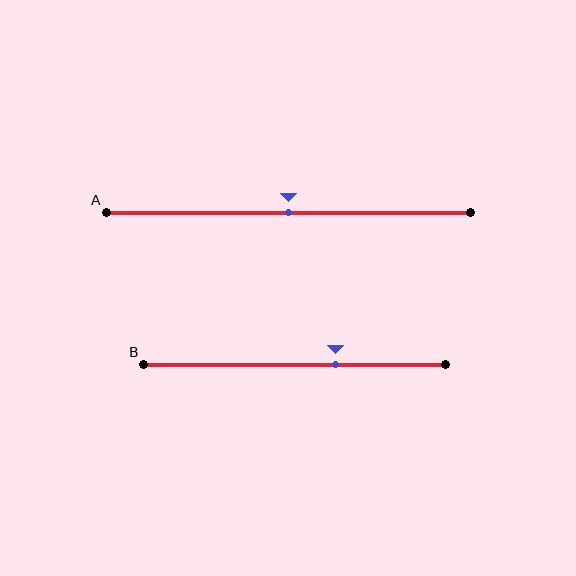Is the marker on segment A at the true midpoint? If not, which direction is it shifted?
Yes, the marker on segment A is at the true midpoint.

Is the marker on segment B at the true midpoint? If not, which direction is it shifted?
No, the marker on segment B is shifted to the right by about 13% of the segment length.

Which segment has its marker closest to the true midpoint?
Segment A has its marker closest to the true midpoint.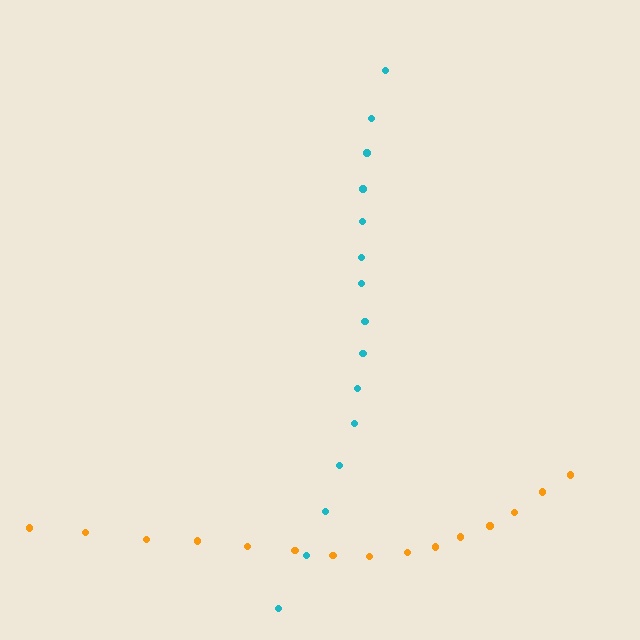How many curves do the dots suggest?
There are 2 distinct paths.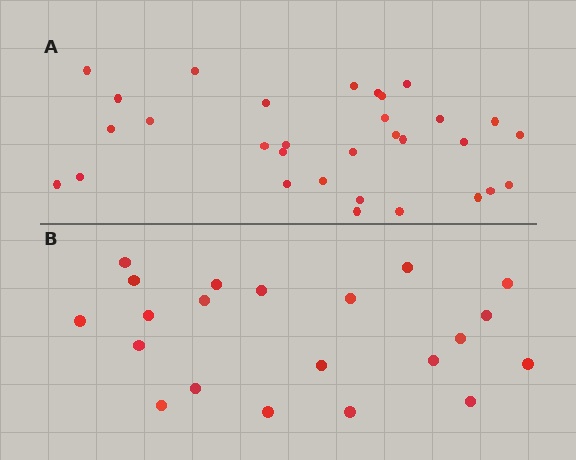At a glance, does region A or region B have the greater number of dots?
Region A (the top region) has more dots.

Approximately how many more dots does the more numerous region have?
Region A has roughly 10 or so more dots than region B.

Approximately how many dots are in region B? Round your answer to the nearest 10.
About 20 dots. (The exact count is 21, which rounds to 20.)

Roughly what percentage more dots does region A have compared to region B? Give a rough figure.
About 50% more.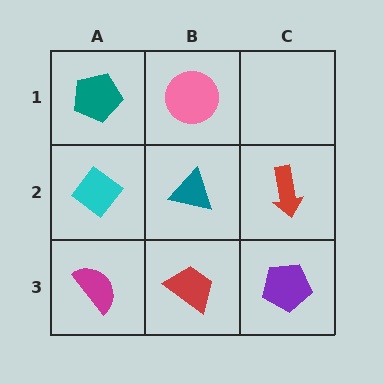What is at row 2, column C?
A red arrow.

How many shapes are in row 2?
3 shapes.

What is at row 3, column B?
A red trapezoid.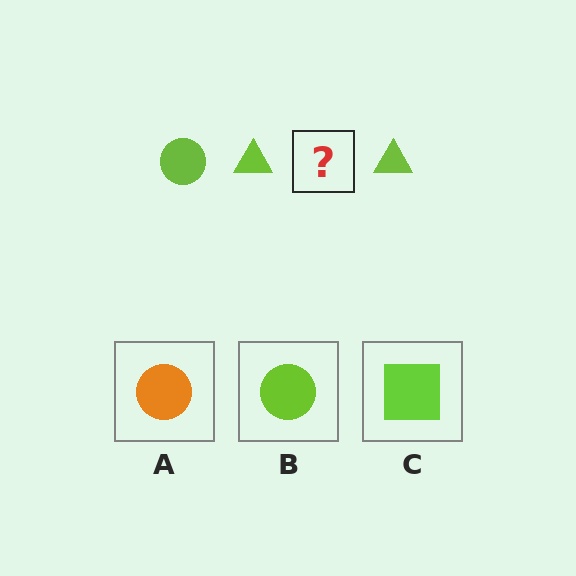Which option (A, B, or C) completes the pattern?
B.